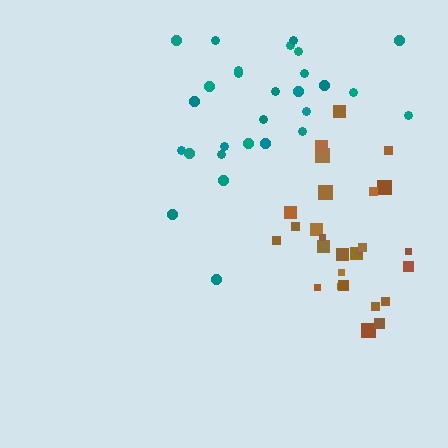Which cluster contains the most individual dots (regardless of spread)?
Teal (28).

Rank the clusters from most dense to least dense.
brown, teal.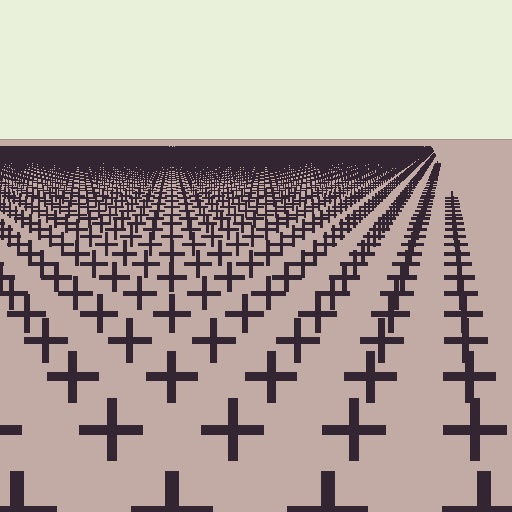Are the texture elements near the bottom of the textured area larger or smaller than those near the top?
Larger. Near the bottom, elements are closer to the viewer and appear at a bigger on-screen size.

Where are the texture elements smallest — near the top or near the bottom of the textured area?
Near the top.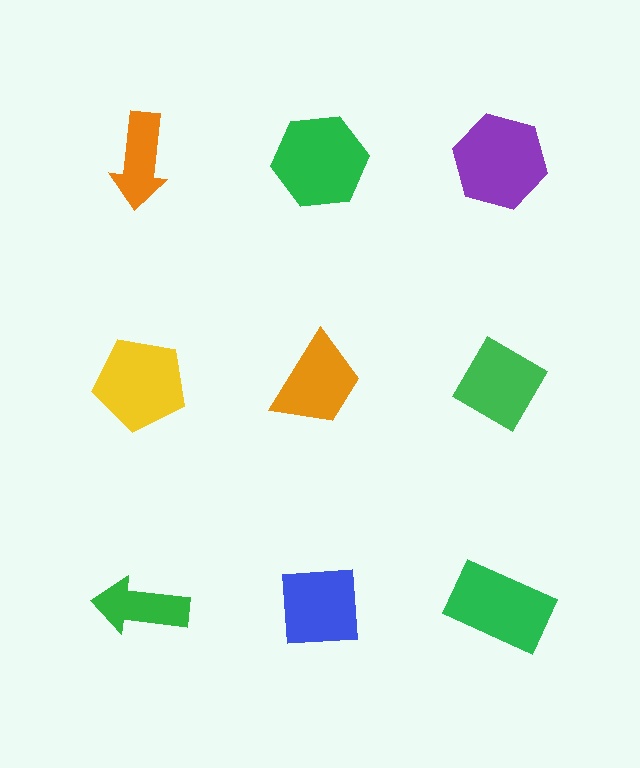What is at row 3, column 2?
A blue square.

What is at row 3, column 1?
A green arrow.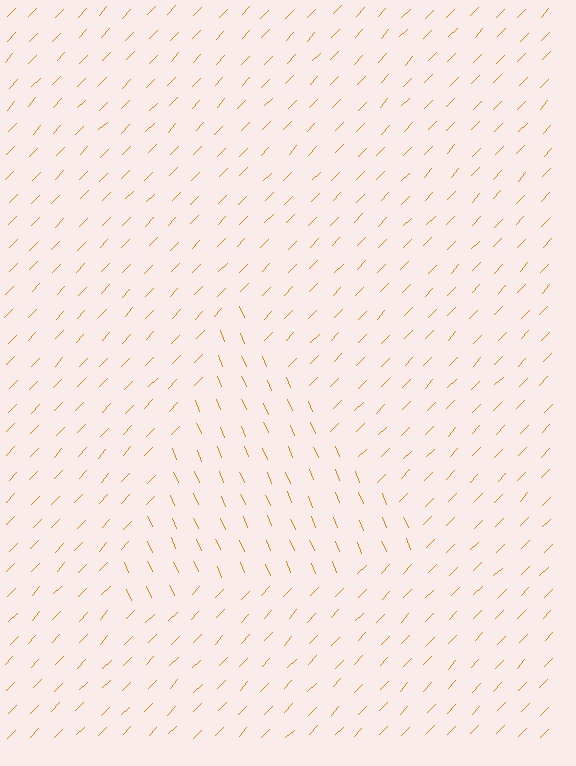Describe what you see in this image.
The image is filled with small orange line segments. A triangle region in the image has lines oriented differently from the surrounding lines, creating a visible texture boundary.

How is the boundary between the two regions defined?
The boundary is defined purely by a change in line orientation (approximately 66 degrees difference). All lines are the same color and thickness.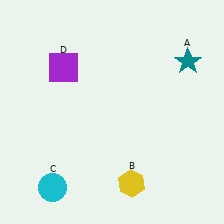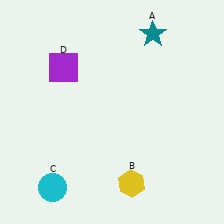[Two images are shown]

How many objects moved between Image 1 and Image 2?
1 object moved between the two images.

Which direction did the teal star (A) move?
The teal star (A) moved left.